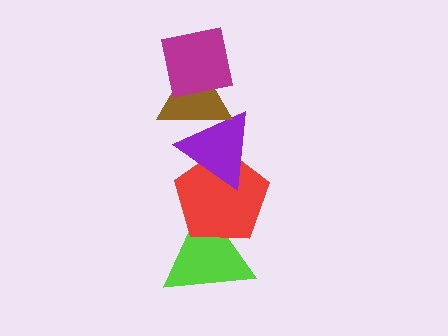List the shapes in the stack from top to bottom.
From top to bottom: the magenta square, the brown triangle, the purple triangle, the red pentagon, the lime triangle.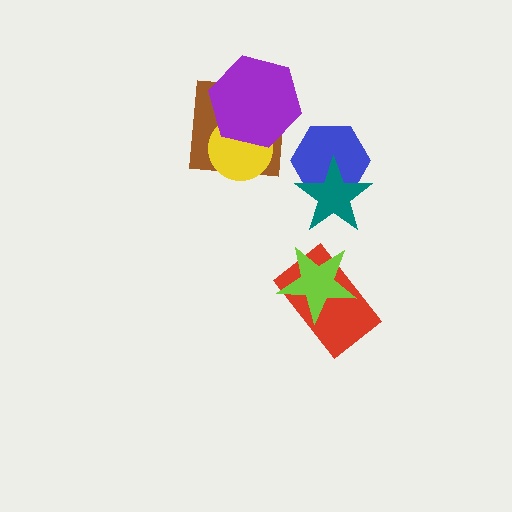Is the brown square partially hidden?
Yes, it is partially covered by another shape.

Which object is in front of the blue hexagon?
The teal star is in front of the blue hexagon.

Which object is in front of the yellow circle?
The purple hexagon is in front of the yellow circle.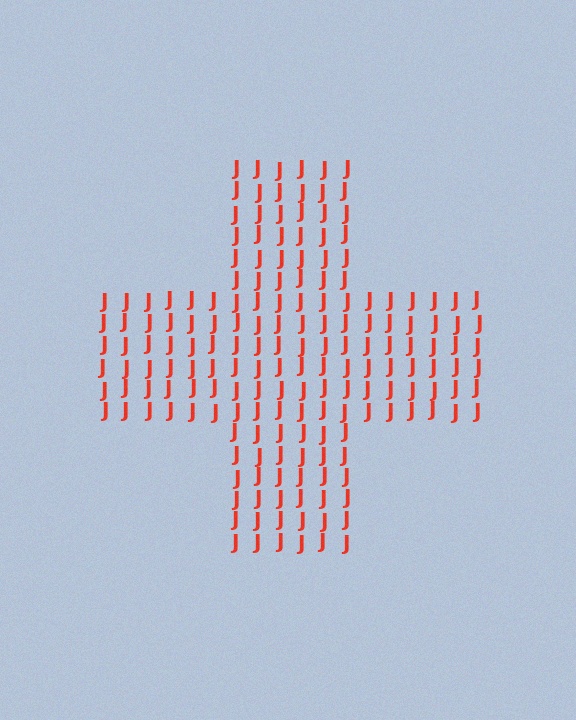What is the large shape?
The large shape is a cross.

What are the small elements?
The small elements are letter J's.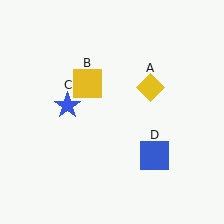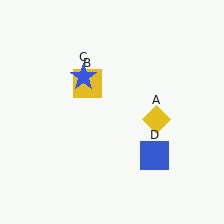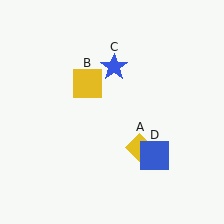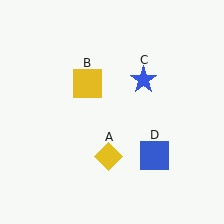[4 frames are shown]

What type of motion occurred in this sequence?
The yellow diamond (object A), blue star (object C) rotated clockwise around the center of the scene.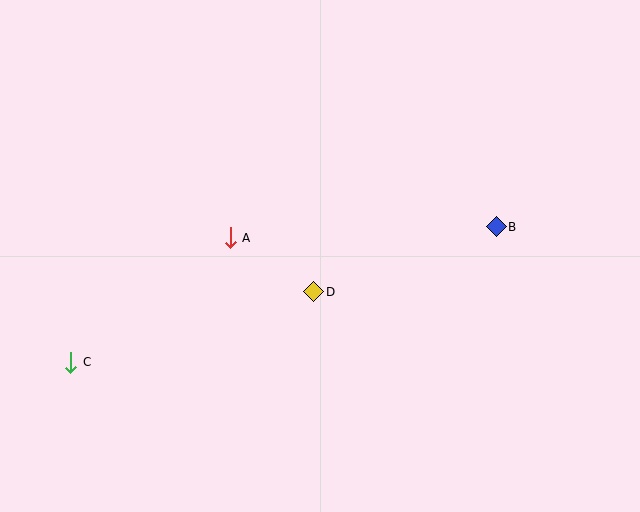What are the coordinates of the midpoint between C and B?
The midpoint between C and B is at (283, 295).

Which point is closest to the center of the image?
Point D at (314, 292) is closest to the center.